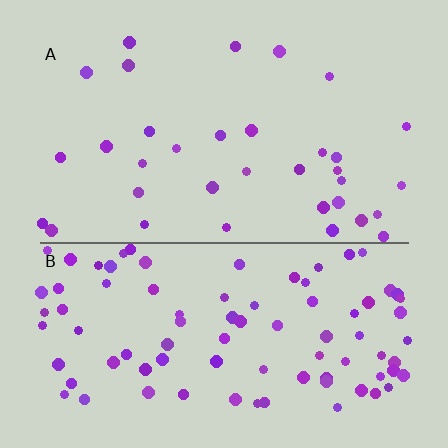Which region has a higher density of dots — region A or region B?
B (the bottom).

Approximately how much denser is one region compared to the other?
Approximately 2.7× — region B over region A.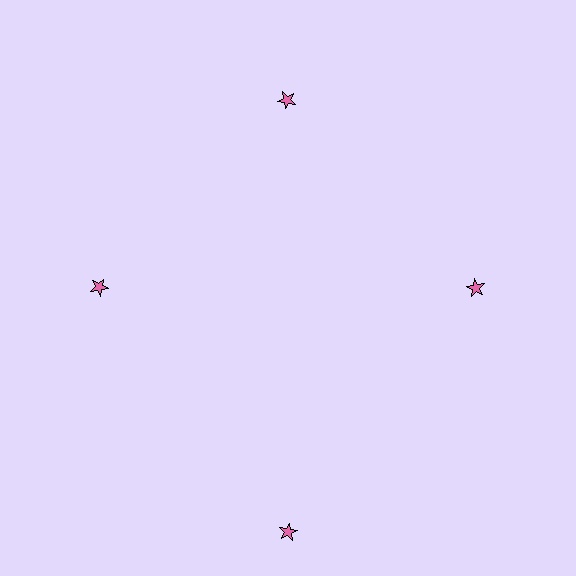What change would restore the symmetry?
The symmetry would be restored by moving it inward, back onto the ring so that all 4 stars sit at equal angles and equal distance from the center.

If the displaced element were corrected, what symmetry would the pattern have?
It would have 4-fold rotational symmetry — the pattern would map onto itself every 90 degrees.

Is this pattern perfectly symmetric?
No. The 4 pink stars are arranged in a ring, but one element near the 6 o'clock position is pushed outward from the center, breaking the 4-fold rotational symmetry.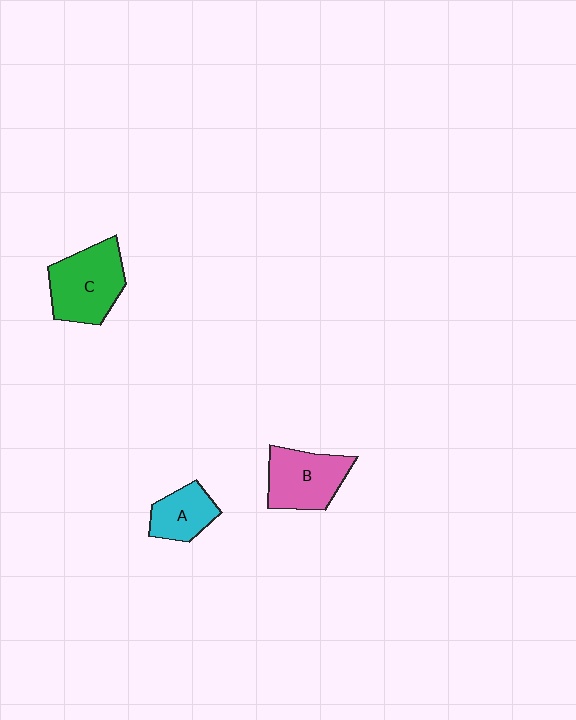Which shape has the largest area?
Shape C (green).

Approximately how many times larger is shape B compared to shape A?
Approximately 1.5 times.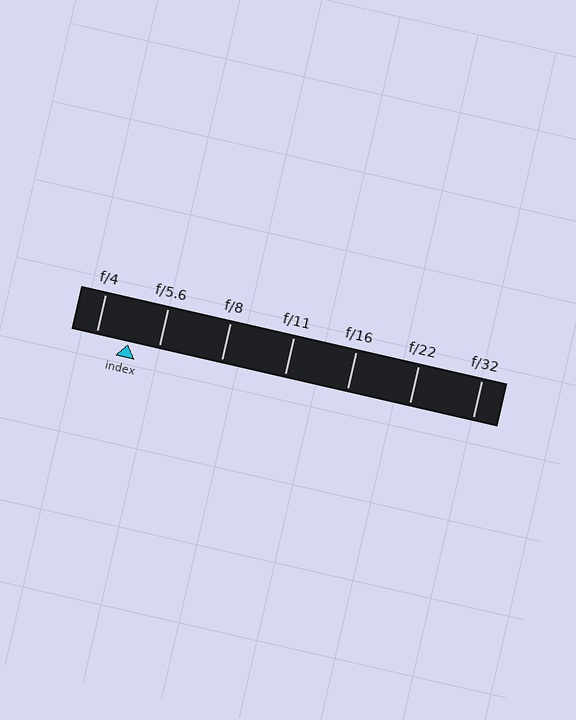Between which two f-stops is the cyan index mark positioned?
The index mark is between f/4 and f/5.6.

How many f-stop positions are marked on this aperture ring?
There are 7 f-stop positions marked.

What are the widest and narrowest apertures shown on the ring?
The widest aperture shown is f/4 and the narrowest is f/32.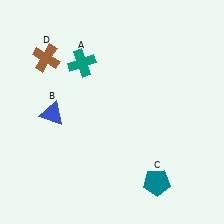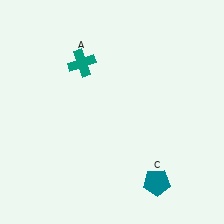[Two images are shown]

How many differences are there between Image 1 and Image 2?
There are 2 differences between the two images.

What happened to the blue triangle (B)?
The blue triangle (B) was removed in Image 2. It was in the bottom-left area of Image 1.